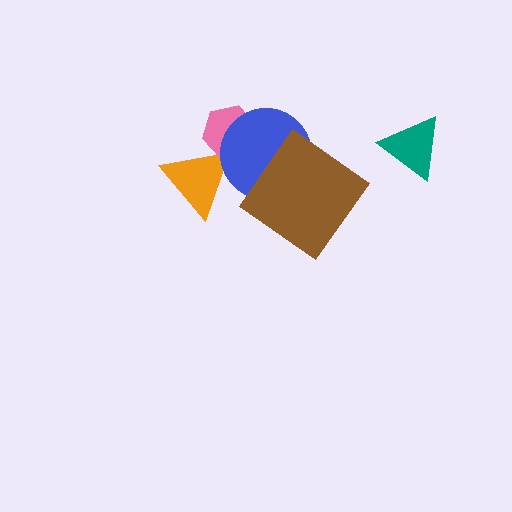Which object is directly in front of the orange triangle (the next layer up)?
The pink hexagon is directly in front of the orange triangle.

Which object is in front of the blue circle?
The brown diamond is in front of the blue circle.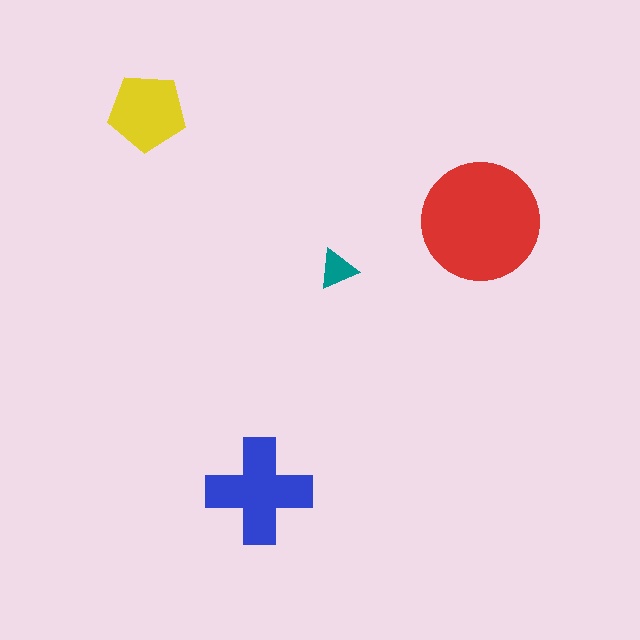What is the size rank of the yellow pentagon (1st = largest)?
3rd.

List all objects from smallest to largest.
The teal triangle, the yellow pentagon, the blue cross, the red circle.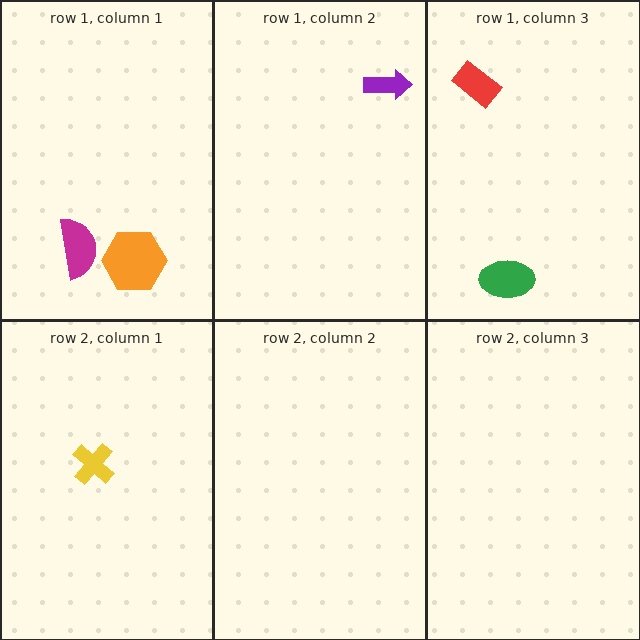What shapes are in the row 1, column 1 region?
The orange hexagon, the magenta semicircle.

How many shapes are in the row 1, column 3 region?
2.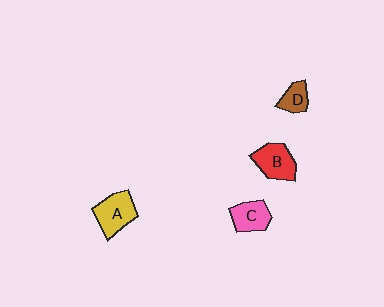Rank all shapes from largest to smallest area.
From largest to smallest: A (yellow), B (red), C (pink), D (brown).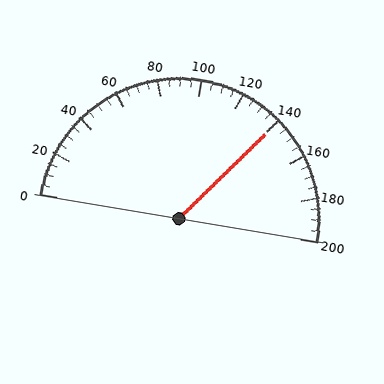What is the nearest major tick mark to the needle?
The nearest major tick mark is 140.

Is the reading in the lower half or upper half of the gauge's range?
The reading is in the upper half of the range (0 to 200).